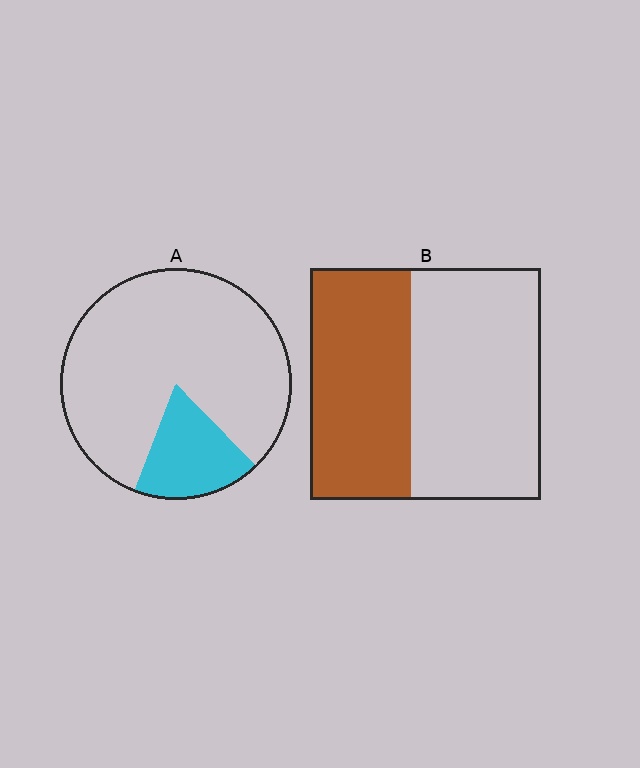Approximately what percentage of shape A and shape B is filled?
A is approximately 20% and B is approximately 45%.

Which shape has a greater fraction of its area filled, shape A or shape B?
Shape B.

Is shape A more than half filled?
No.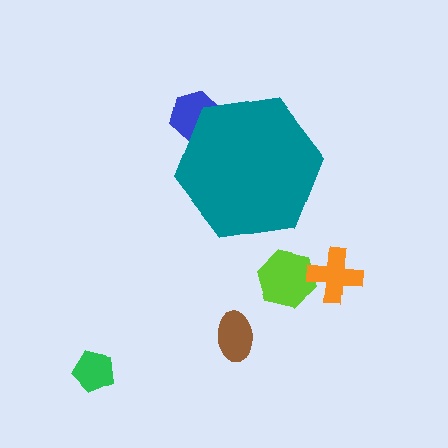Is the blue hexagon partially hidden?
Yes, the blue hexagon is partially hidden behind the teal hexagon.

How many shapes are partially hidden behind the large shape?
1 shape is partially hidden.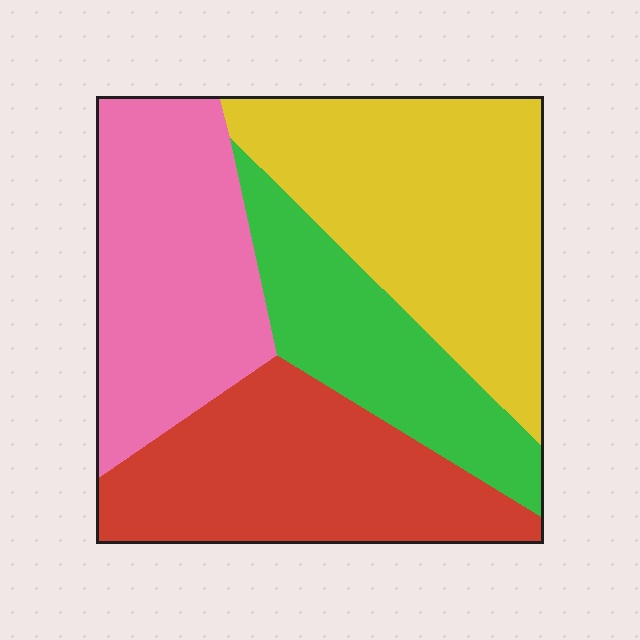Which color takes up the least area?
Green, at roughly 20%.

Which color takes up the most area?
Yellow, at roughly 30%.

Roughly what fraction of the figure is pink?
Pink takes up about one quarter (1/4) of the figure.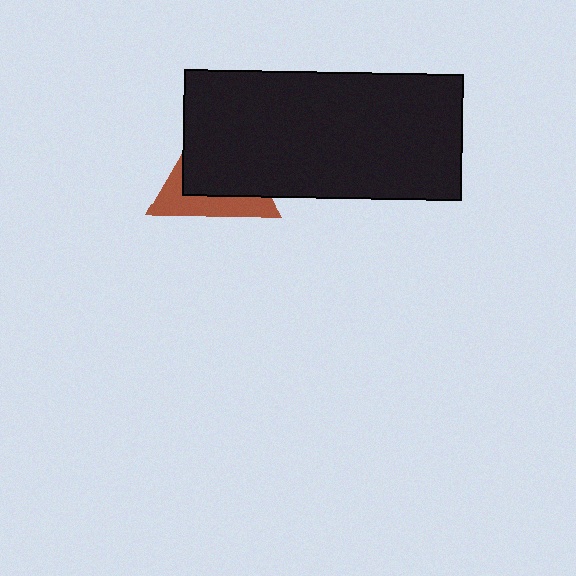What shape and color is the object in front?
The object in front is a black rectangle.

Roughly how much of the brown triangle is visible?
A small part of it is visible (roughly 37%).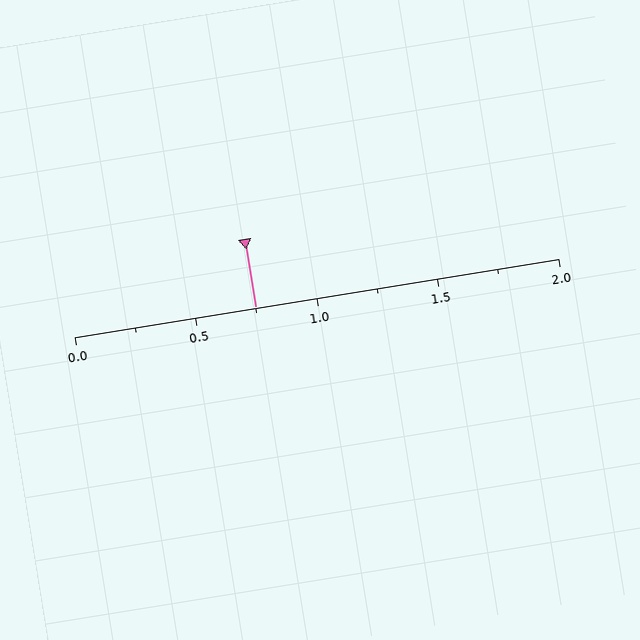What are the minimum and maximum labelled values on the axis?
The axis runs from 0.0 to 2.0.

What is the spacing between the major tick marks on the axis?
The major ticks are spaced 0.5 apart.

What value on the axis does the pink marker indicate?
The marker indicates approximately 0.75.